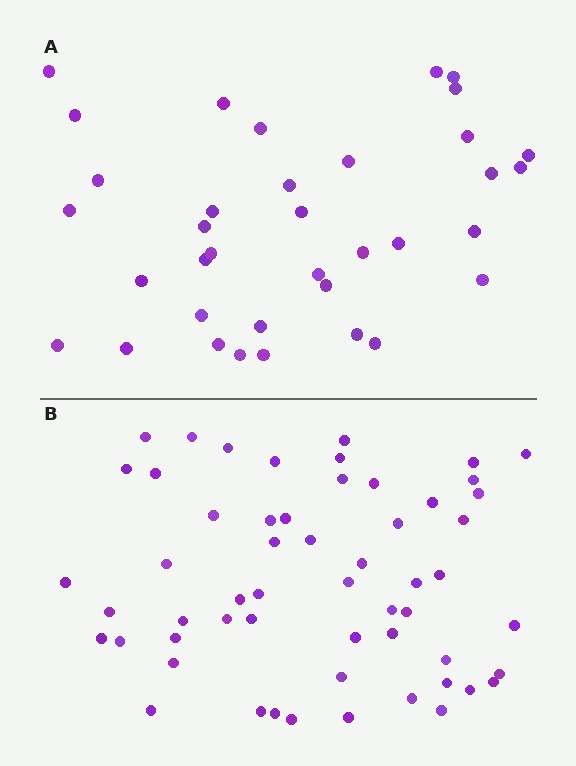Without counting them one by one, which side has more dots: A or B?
Region B (the bottom region) has more dots.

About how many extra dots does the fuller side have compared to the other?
Region B has approximately 20 more dots than region A.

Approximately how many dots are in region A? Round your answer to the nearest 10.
About 40 dots. (The exact count is 36, which rounds to 40.)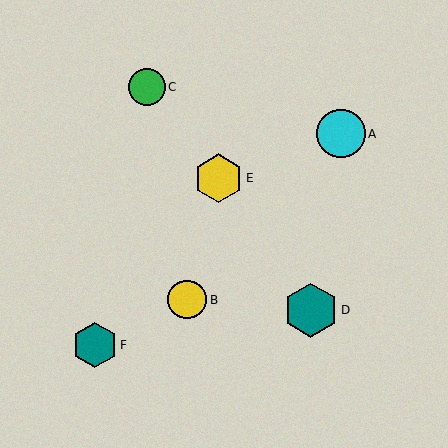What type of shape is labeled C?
Shape C is a green circle.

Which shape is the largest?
The teal hexagon (labeled D) is the largest.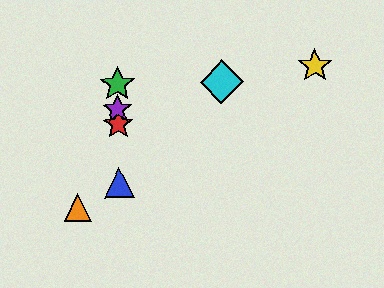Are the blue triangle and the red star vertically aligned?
Yes, both are at x≈119.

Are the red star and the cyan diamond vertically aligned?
No, the red star is at x≈118 and the cyan diamond is at x≈222.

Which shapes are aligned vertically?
The red star, the blue triangle, the green star, the purple star are aligned vertically.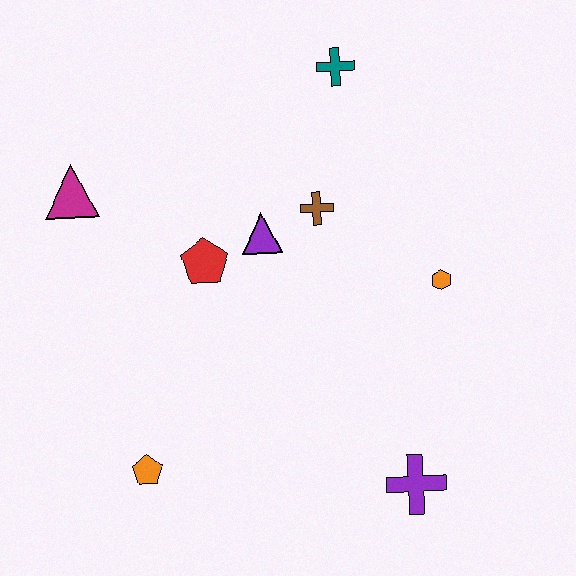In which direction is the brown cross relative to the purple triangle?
The brown cross is to the right of the purple triangle.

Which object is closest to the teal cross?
The brown cross is closest to the teal cross.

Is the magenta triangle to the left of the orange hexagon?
Yes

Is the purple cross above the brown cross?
No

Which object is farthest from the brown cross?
The orange pentagon is farthest from the brown cross.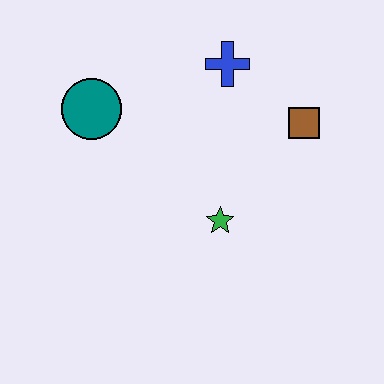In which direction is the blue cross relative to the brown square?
The blue cross is to the left of the brown square.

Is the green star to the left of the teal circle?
No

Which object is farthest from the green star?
The teal circle is farthest from the green star.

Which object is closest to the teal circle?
The blue cross is closest to the teal circle.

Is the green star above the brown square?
No